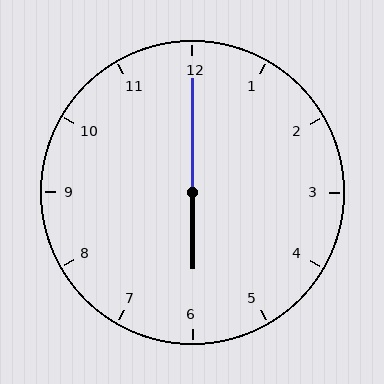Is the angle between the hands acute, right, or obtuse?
It is obtuse.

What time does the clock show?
6:00.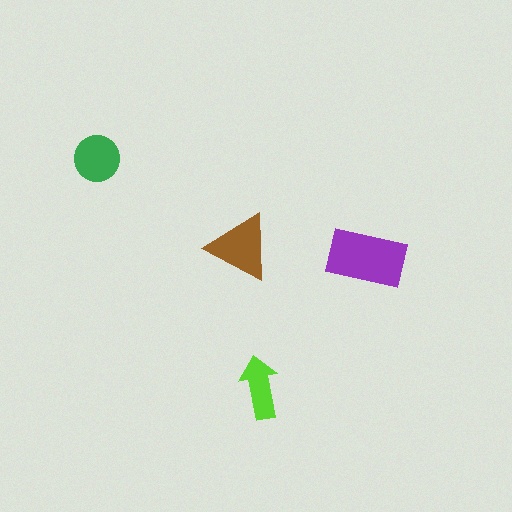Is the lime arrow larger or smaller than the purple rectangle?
Smaller.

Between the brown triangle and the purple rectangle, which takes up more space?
The purple rectangle.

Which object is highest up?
The green circle is topmost.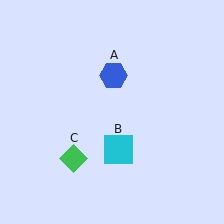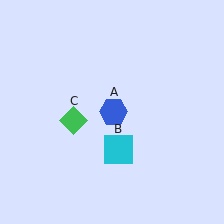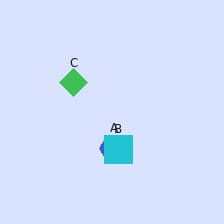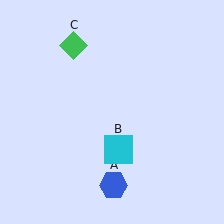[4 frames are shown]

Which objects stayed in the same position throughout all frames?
Cyan square (object B) remained stationary.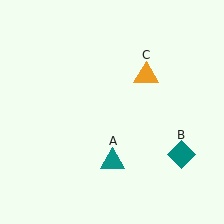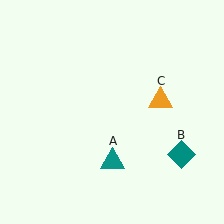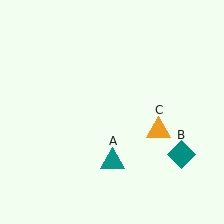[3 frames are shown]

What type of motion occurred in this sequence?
The orange triangle (object C) rotated clockwise around the center of the scene.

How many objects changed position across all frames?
1 object changed position: orange triangle (object C).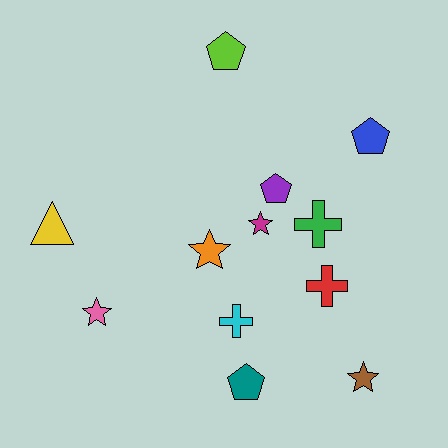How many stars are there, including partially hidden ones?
There are 4 stars.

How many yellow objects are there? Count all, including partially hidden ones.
There is 1 yellow object.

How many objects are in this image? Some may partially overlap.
There are 12 objects.